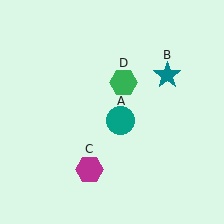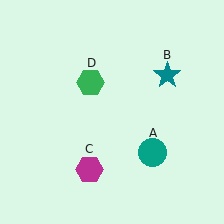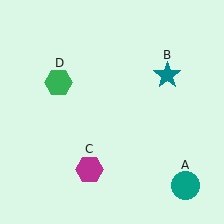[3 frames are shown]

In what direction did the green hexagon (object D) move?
The green hexagon (object D) moved left.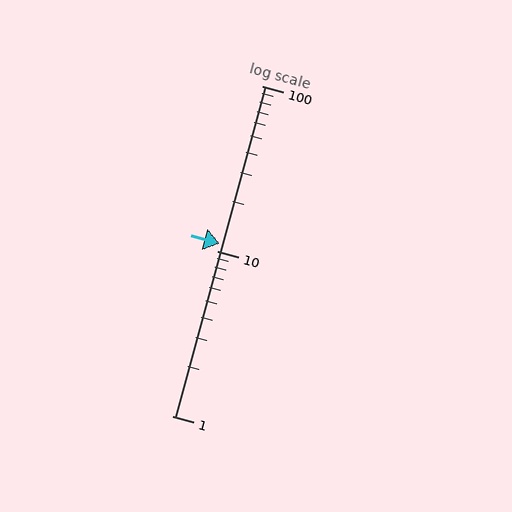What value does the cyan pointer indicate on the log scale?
The pointer indicates approximately 11.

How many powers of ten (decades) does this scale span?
The scale spans 2 decades, from 1 to 100.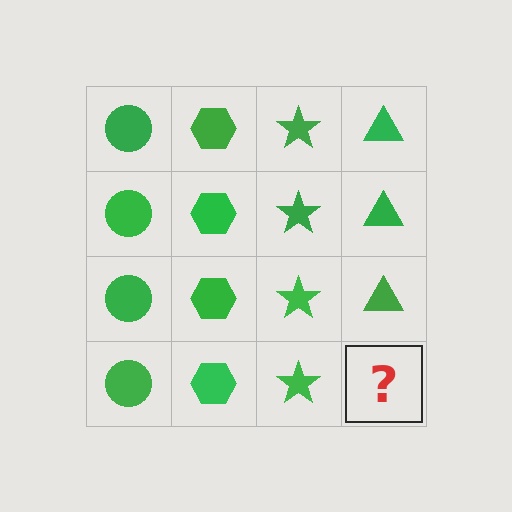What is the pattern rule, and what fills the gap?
The rule is that each column has a consistent shape. The gap should be filled with a green triangle.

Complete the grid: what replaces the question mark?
The question mark should be replaced with a green triangle.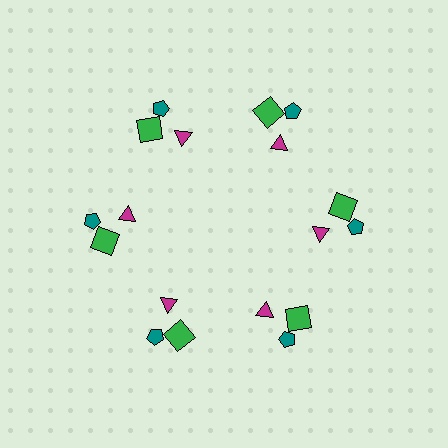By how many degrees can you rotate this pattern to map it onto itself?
The pattern maps onto itself every 60 degrees of rotation.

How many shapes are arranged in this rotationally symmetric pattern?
There are 18 shapes, arranged in 6 groups of 3.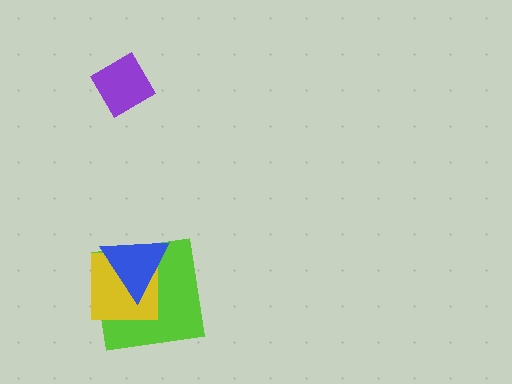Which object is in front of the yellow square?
The blue triangle is in front of the yellow square.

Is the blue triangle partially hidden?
No, no other shape covers it.